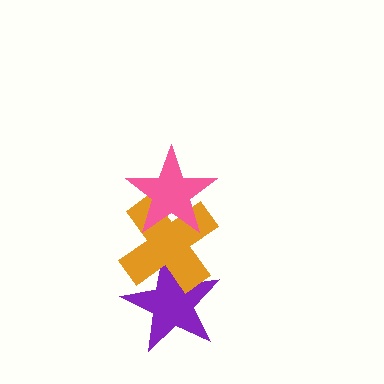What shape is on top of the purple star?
The orange cross is on top of the purple star.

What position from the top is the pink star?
The pink star is 1st from the top.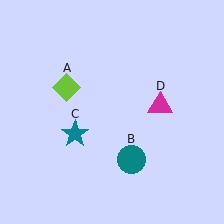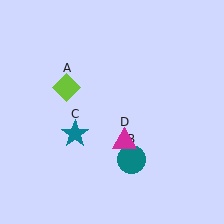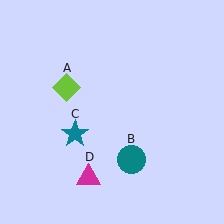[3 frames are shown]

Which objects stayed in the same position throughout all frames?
Lime diamond (object A) and teal circle (object B) and teal star (object C) remained stationary.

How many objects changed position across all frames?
1 object changed position: magenta triangle (object D).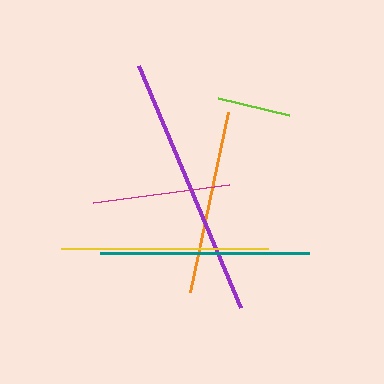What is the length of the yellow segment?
The yellow segment is approximately 207 pixels long.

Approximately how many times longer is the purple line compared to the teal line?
The purple line is approximately 1.3 times the length of the teal line.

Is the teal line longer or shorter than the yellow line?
The teal line is longer than the yellow line.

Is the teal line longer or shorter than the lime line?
The teal line is longer than the lime line.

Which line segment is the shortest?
The lime line is the shortest at approximately 72 pixels.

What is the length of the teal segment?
The teal segment is approximately 210 pixels long.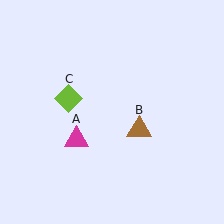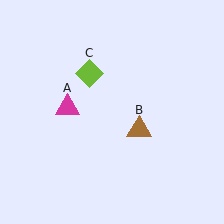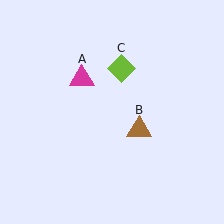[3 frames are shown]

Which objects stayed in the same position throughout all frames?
Brown triangle (object B) remained stationary.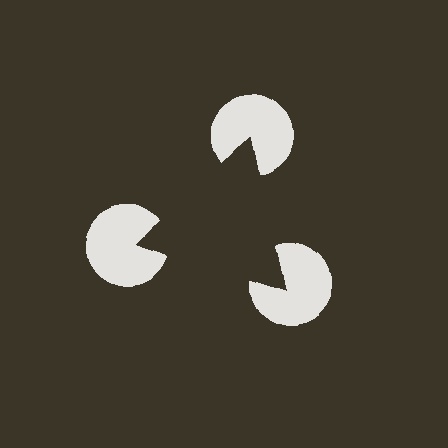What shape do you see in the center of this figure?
An illusory triangle — its edges are inferred from the aligned wedge cuts in the pac-man discs, not physically drawn.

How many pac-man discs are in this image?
There are 3 — one at each vertex of the illusory triangle.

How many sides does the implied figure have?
3 sides.